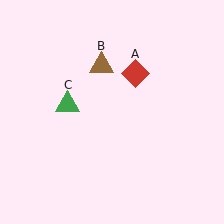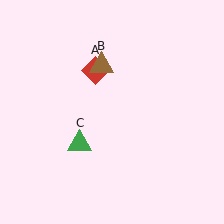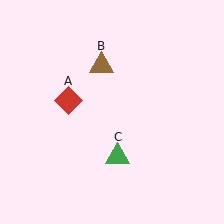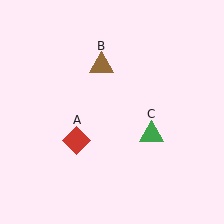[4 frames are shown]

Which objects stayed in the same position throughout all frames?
Brown triangle (object B) remained stationary.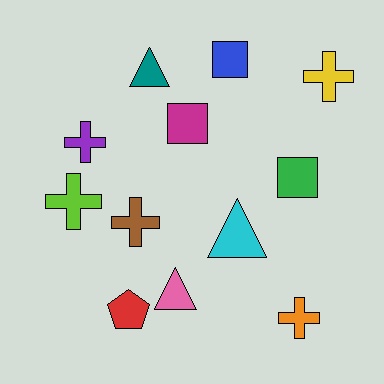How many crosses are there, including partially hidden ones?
There are 5 crosses.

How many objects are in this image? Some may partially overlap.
There are 12 objects.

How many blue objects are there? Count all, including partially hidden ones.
There is 1 blue object.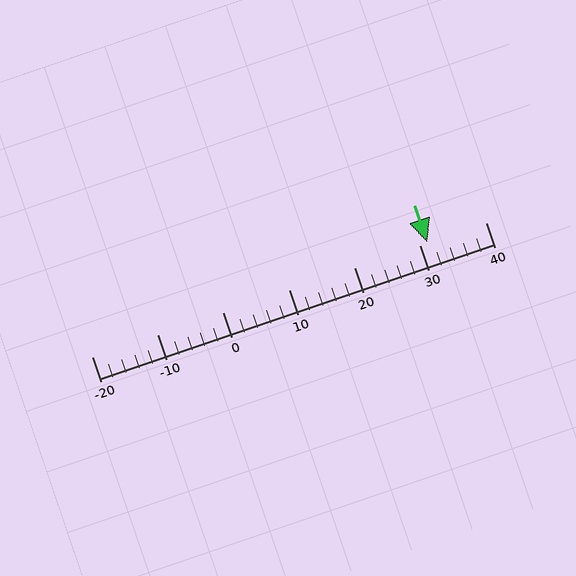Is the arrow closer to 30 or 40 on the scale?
The arrow is closer to 30.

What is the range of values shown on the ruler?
The ruler shows values from -20 to 40.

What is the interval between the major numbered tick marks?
The major tick marks are spaced 10 units apart.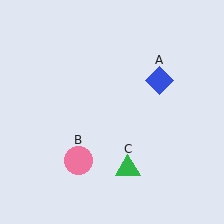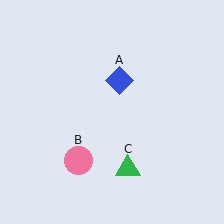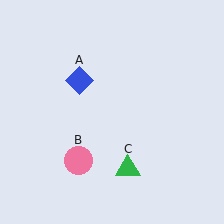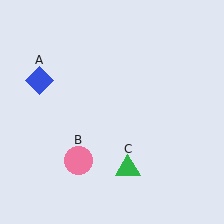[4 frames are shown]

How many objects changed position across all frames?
1 object changed position: blue diamond (object A).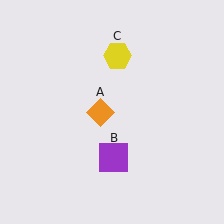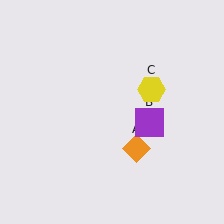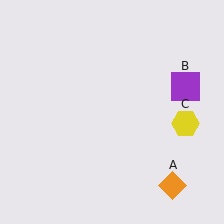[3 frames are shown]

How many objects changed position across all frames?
3 objects changed position: orange diamond (object A), purple square (object B), yellow hexagon (object C).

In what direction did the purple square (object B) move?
The purple square (object B) moved up and to the right.